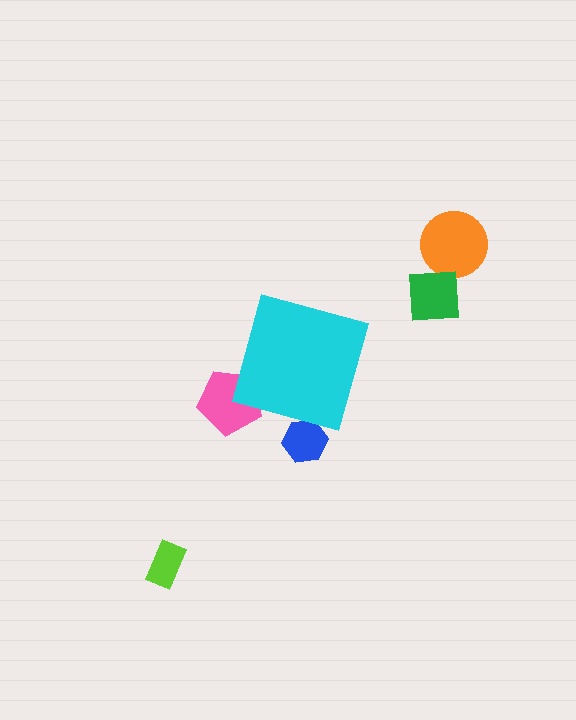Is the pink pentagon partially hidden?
Yes, the pink pentagon is partially hidden behind the cyan diamond.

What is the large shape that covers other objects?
A cyan diamond.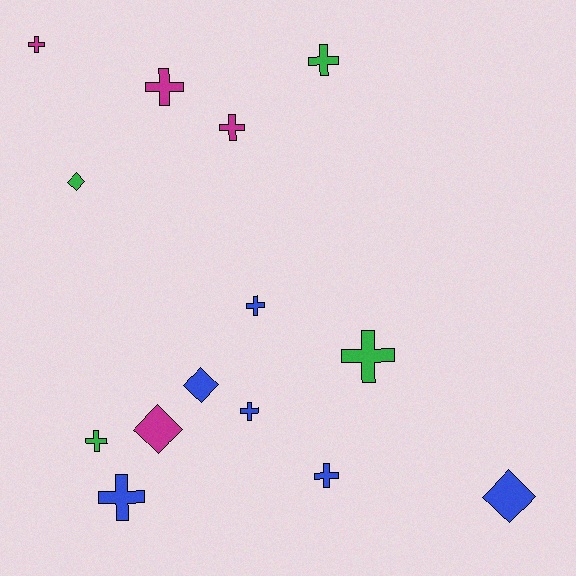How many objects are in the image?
There are 14 objects.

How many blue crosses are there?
There are 4 blue crosses.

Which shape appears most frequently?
Cross, with 10 objects.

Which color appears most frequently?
Blue, with 6 objects.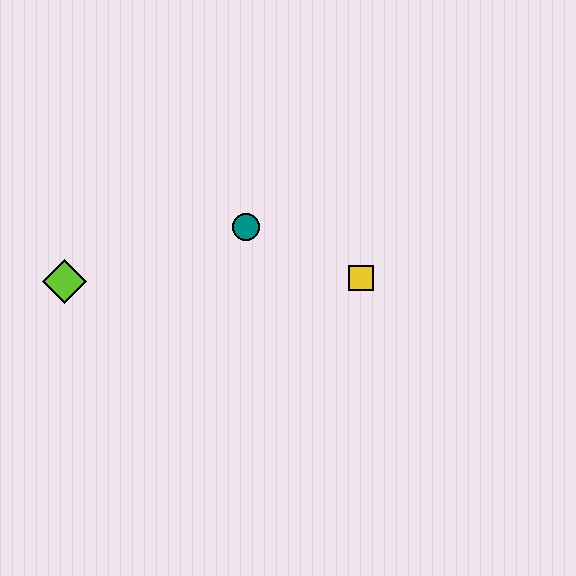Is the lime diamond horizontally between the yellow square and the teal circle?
No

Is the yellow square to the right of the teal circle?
Yes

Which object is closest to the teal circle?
The yellow square is closest to the teal circle.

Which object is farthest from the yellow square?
The lime diamond is farthest from the yellow square.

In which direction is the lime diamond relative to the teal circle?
The lime diamond is to the left of the teal circle.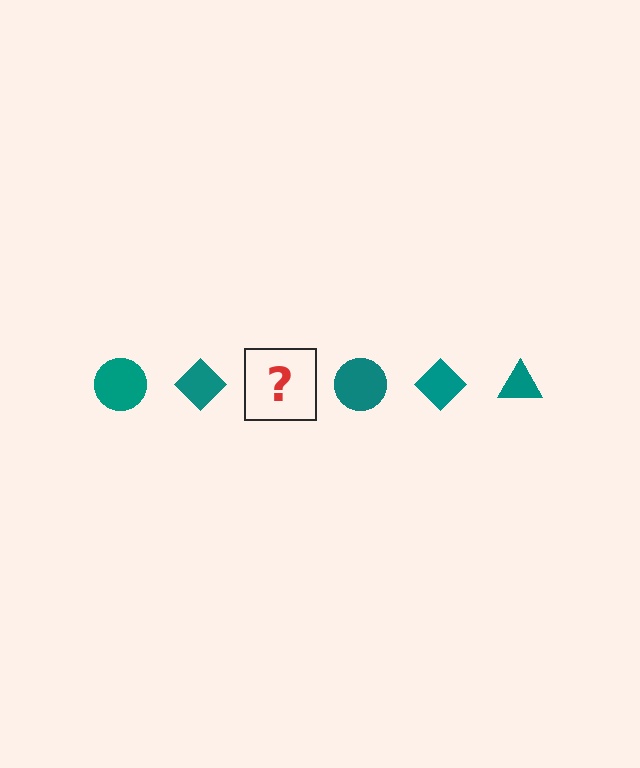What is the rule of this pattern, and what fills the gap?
The rule is that the pattern cycles through circle, diamond, triangle shapes in teal. The gap should be filled with a teal triangle.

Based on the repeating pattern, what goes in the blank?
The blank should be a teal triangle.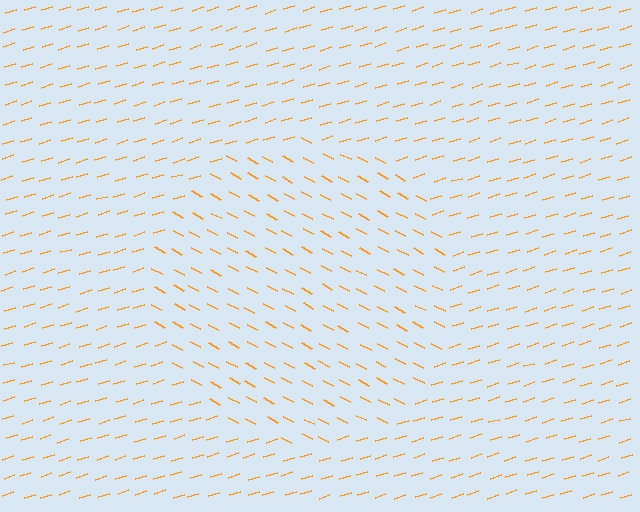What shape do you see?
I see a circle.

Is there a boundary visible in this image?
Yes, there is a texture boundary formed by a change in line orientation.